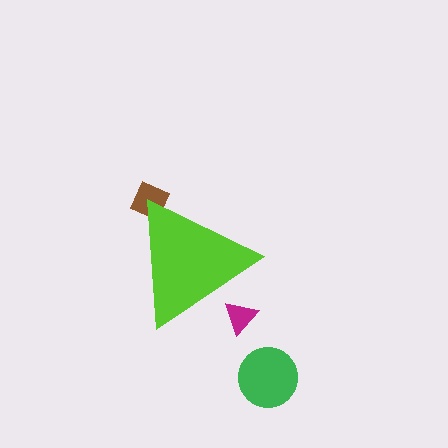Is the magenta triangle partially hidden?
Yes, the magenta triangle is partially hidden behind the lime triangle.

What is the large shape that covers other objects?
A lime triangle.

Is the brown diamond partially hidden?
Yes, the brown diamond is partially hidden behind the lime triangle.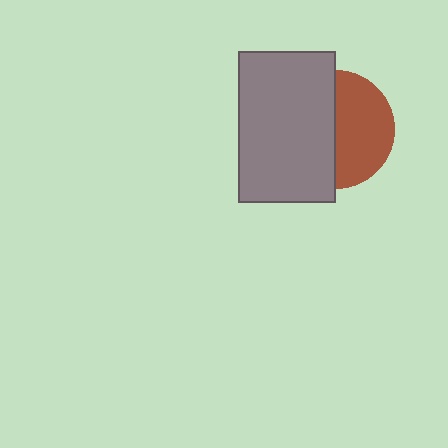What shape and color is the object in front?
The object in front is a gray rectangle.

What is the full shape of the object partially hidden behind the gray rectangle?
The partially hidden object is a brown circle.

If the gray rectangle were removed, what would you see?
You would see the complete brown circle.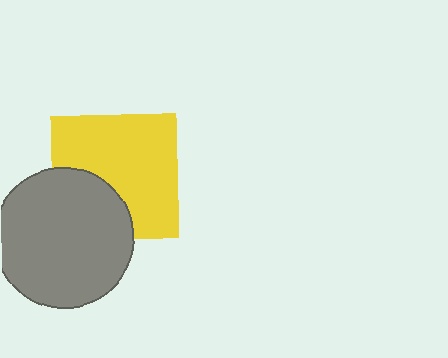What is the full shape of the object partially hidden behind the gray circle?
The partially hidden object is a yellow square.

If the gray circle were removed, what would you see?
You would see the complete yellow square.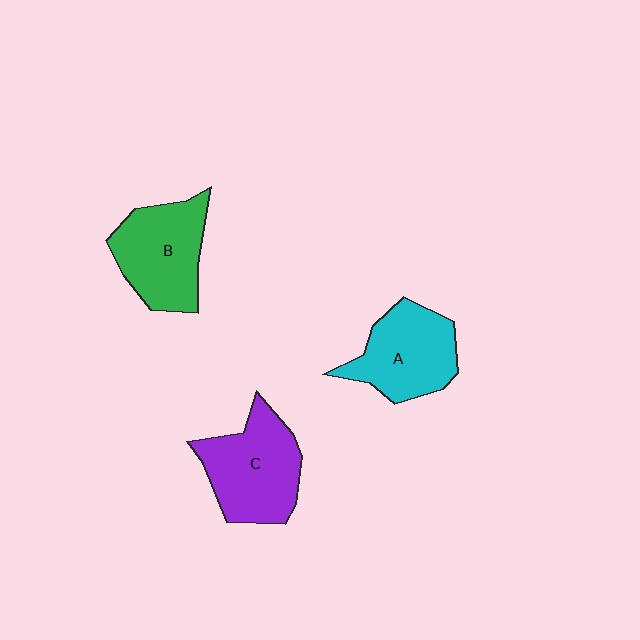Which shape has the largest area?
Shape C (purple).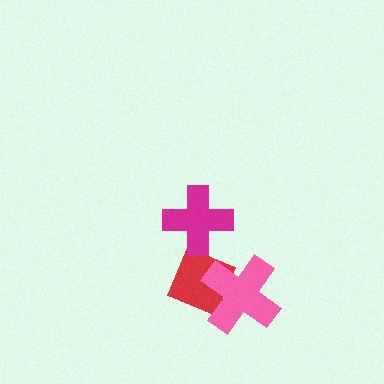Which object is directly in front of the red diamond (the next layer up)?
The pink cross is directly in front of the red diamond.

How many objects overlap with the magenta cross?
1 object overlaps with the magenta cross.